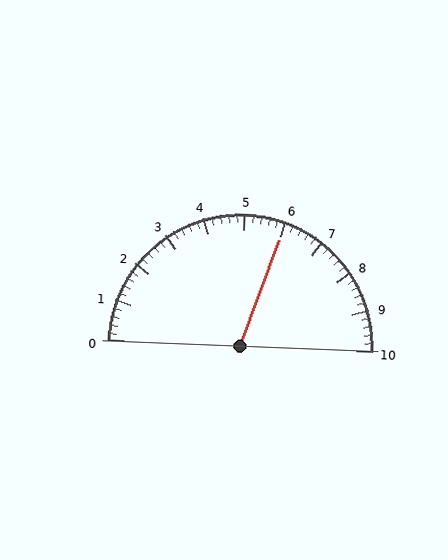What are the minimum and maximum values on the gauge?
The gauge ranges from 0 to 10.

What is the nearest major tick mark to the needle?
The nearest major tick mark is 6.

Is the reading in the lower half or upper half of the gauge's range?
The reading is in the upper half of the range (0 to 10).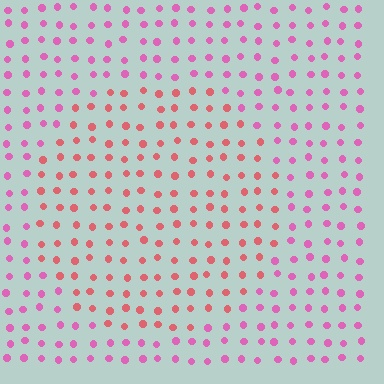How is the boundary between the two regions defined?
The boundary is defined purely by a slight shift in hue (about 37 degrees). Spacing, size, and orientation are identical on both sides.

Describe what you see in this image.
The image is filled with small pink elements in a uniform arrangement. A circle-shaped region is visible where the elements are tinted to a slightly different hue, forming a subtle color boundary.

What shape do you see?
I see a circle.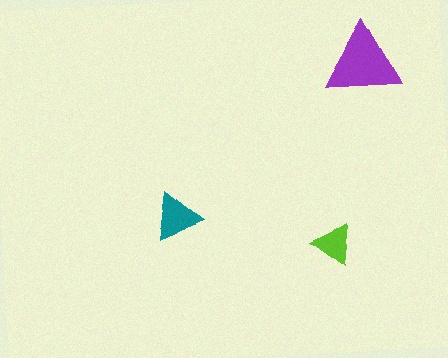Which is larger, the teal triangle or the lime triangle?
The teal one.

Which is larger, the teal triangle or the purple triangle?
The purple one.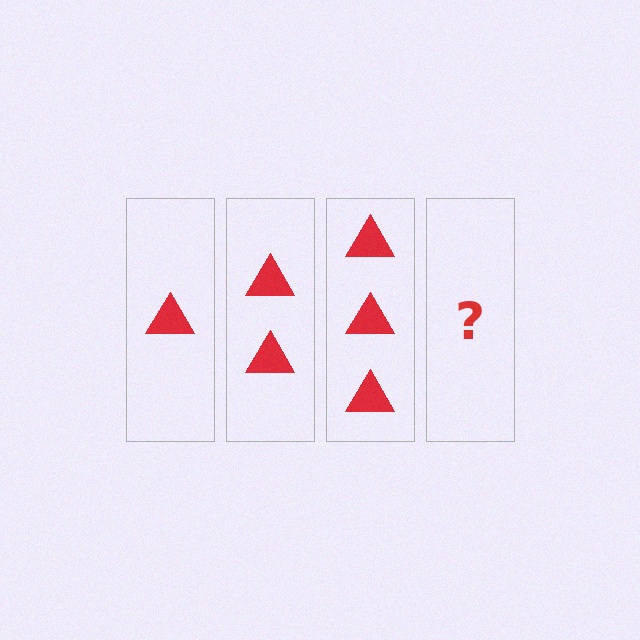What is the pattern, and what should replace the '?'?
The pattern is that each step adds one more triangle. The '?' should be 4 triangles.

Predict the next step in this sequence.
The next step is 4 triangles.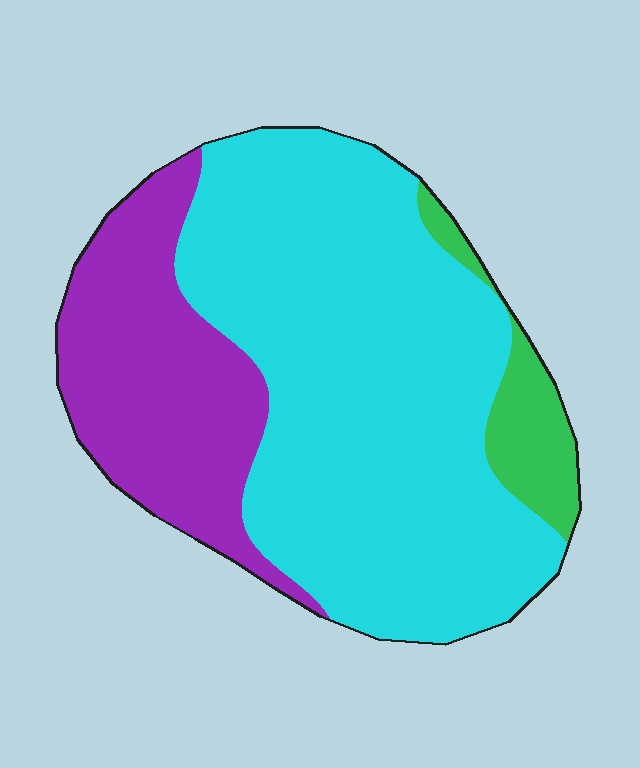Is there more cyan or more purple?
Cyan.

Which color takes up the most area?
Cyan, at roughly 65%.